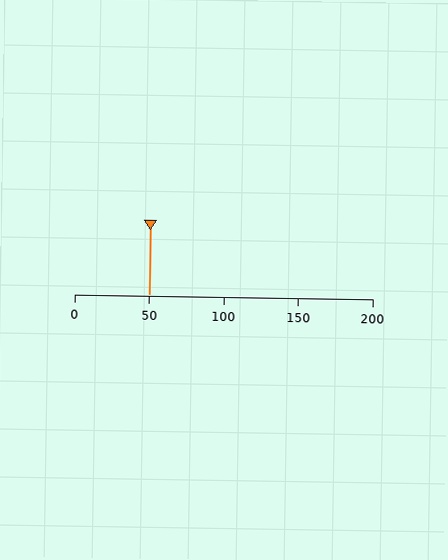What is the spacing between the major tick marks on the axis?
The major ticks are spaced 50 apart.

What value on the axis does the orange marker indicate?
The marker indicates approximately 50.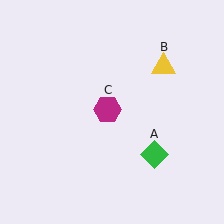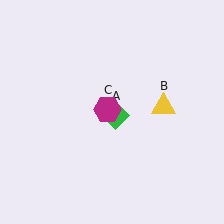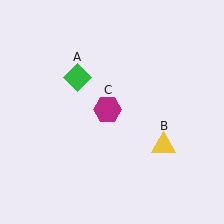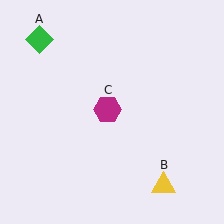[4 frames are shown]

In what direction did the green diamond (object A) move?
The green diamond (object A) moved up and to the left.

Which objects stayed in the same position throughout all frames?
Magenta hexagon (object C) remained stationary.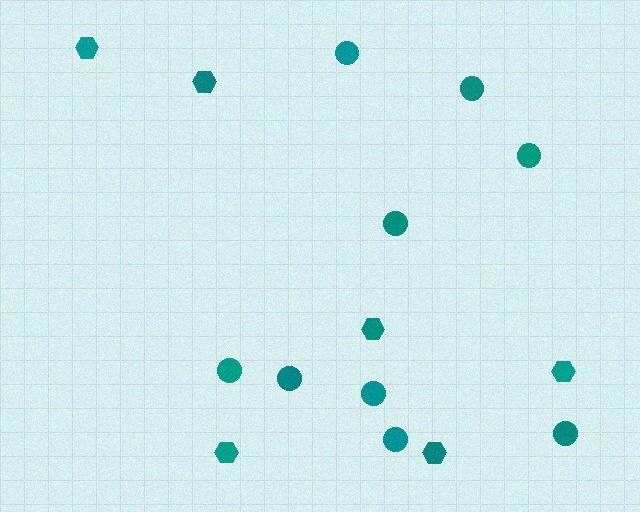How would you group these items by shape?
There are 2 groups: one group of circles (9) and one group of hexagons (6).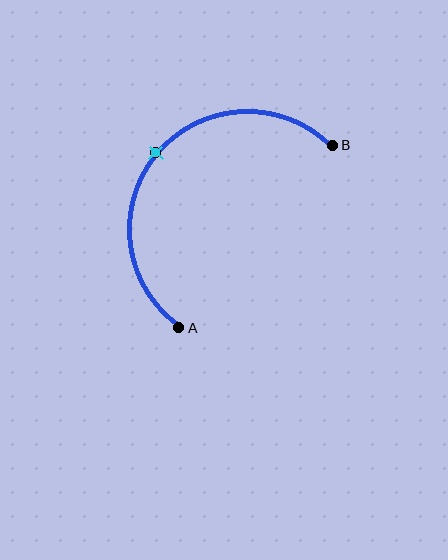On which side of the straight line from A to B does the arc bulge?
The arc bulges above and to the left of the straight line connecting A and B.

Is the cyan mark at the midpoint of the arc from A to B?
Yes. The cyan mark lies on the arc at equal arc-length from both A and B — it is the arc midpoint.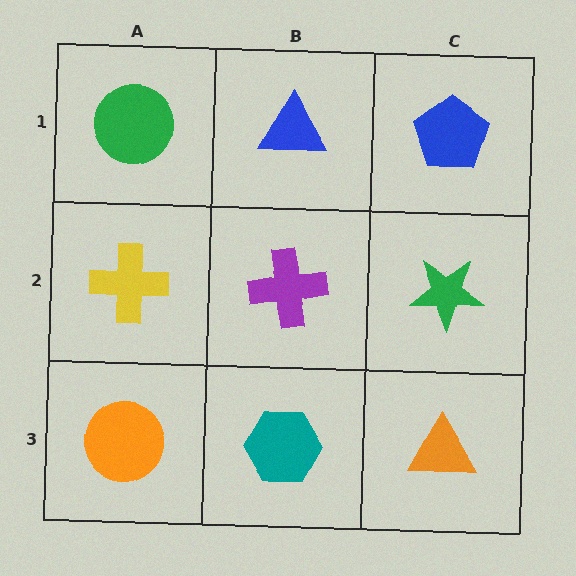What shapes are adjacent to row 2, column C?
A blue pentagon (row 1, column C), an orange triangle (row 3, column C), a purple cross (row 2, column B).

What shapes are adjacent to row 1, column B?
A purple cross (row 2, column B), a green circle (row 1, column A), a blue pentagon (row 1, column C).